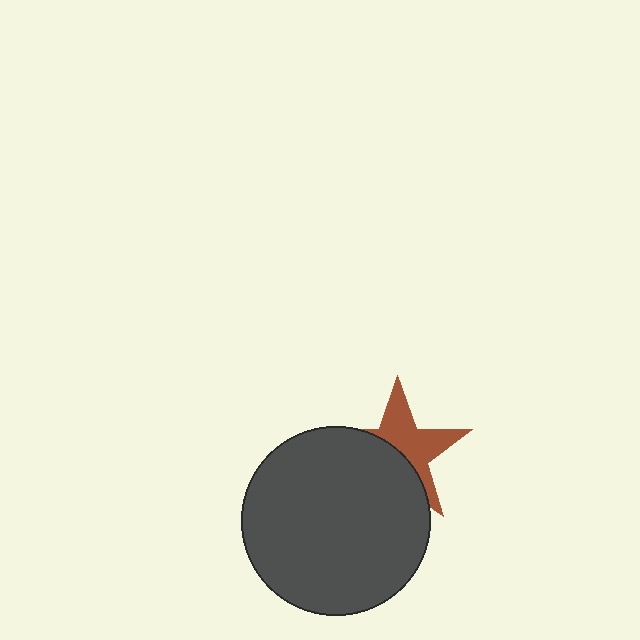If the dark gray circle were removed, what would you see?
You would see the complete brown star.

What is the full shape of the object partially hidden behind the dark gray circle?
The partially hidden object is a brown star.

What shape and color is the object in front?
The object in front is a dark gray circle.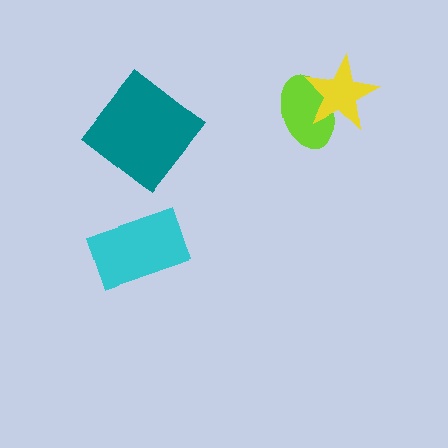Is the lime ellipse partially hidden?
Yes, it is partially covered by another shape.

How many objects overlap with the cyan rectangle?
0 objects overlap with the cyan rectangle.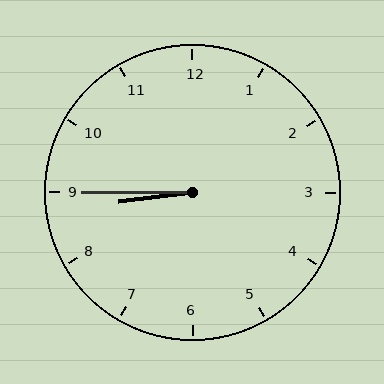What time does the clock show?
8:45.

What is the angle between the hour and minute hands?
Approximately 8 degrees.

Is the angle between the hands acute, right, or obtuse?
It is acute.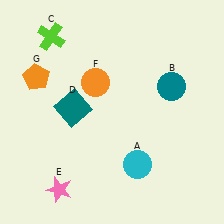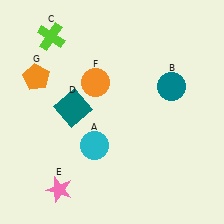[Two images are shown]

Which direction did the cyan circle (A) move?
The cyan circle (A) moved left.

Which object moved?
The cyan circle (A) moved left.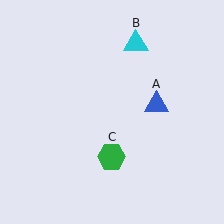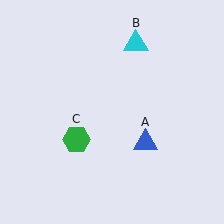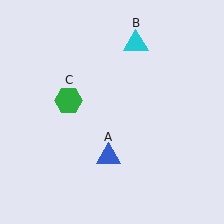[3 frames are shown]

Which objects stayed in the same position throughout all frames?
Cyan triangle (object B) remained stationary.